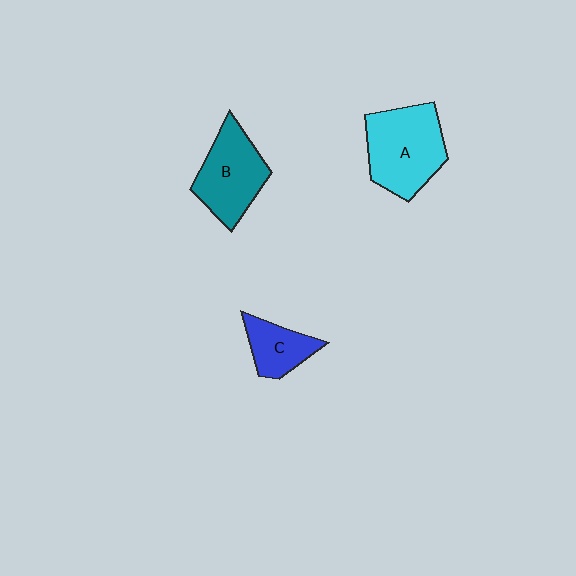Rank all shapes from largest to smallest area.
From largest to smallest: A (cyan), B (teal), C (blue).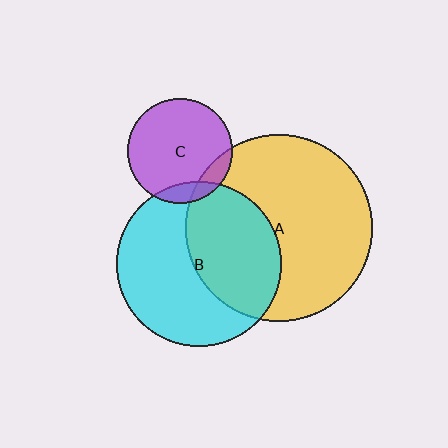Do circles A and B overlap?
Yes.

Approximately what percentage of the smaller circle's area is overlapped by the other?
Approximately 45%.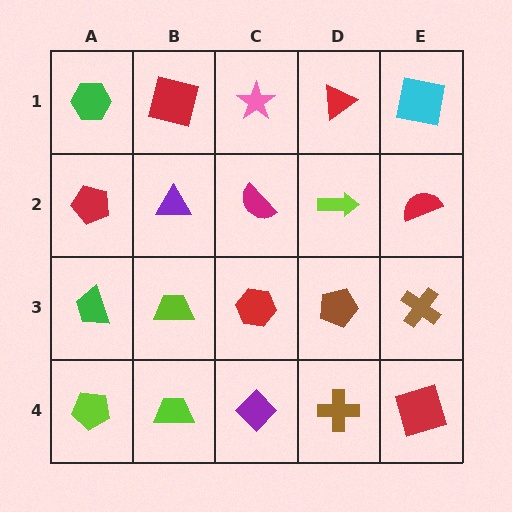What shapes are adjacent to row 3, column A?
A red pentagon (row 2, column A), a lime pentagon (row 4, column A), a lime trapezoid (row 3, column B).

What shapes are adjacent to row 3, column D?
A lime arrow (row 2, column D), a brown cross (row 4, column D), a red hexagon (row 3, column C), a brown cross (row 3, column E).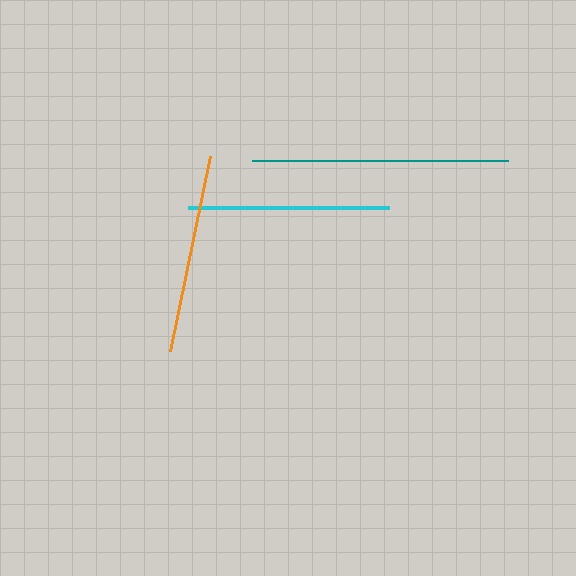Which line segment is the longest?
The teal line is the longest at approximately 255 pixels.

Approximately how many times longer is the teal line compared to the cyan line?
The teal line is approximately 1.3 times the length of the cyan line.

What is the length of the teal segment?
The teal segment is approximately 255 pixels long.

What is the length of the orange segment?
The orange segment is approximately 198 pixels long.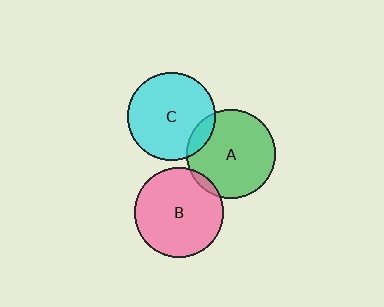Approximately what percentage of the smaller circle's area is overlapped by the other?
Approximately 5%.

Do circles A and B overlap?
Yes.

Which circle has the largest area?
Circle B (pink).